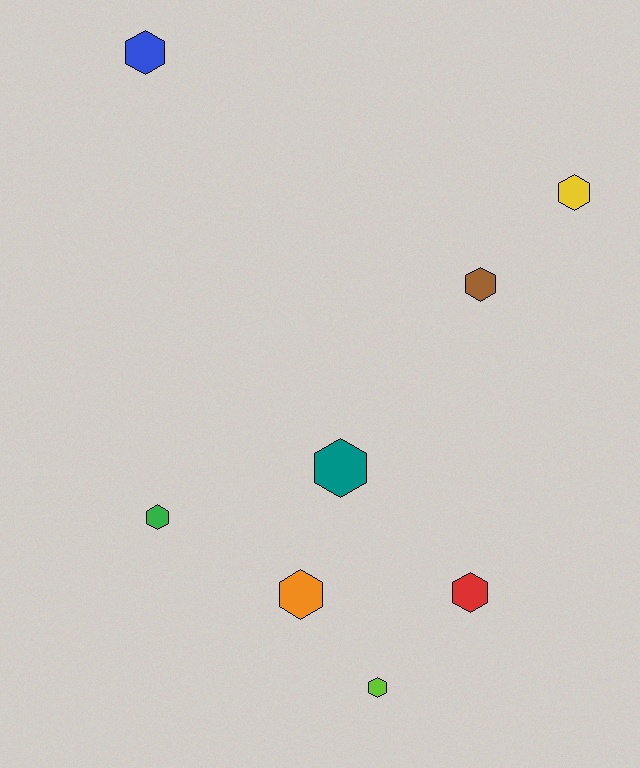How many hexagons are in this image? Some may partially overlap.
There are 8 hexagons.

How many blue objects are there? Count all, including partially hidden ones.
There is 1 blue object.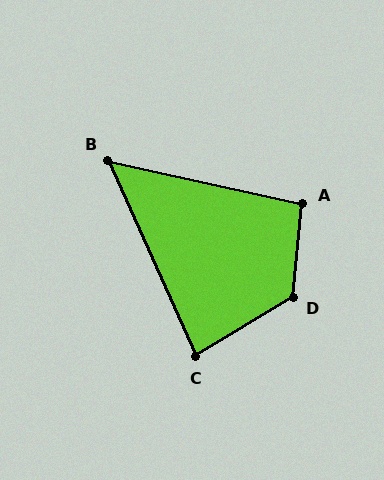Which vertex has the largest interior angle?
D, at approximately 127 degrees.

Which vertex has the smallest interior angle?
B, at approximately 53 degrees.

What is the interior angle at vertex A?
Approximately 97 degrees (obtuse).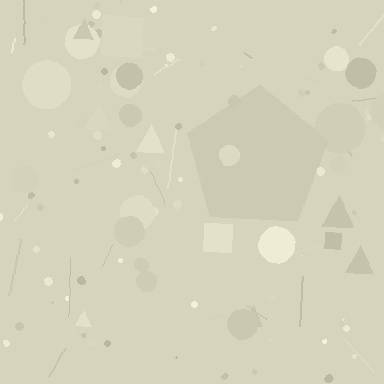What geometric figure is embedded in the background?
A pentagon is embedded in the background.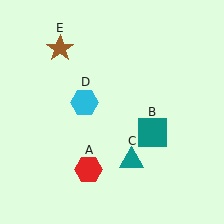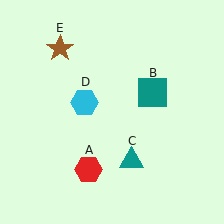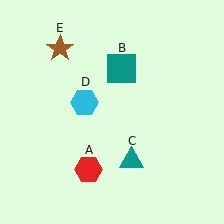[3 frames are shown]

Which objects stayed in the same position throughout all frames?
Red hexagon (object A) and teal triangle (object C) and cyan hexagon (object D) and brown star (object E) remained stationary.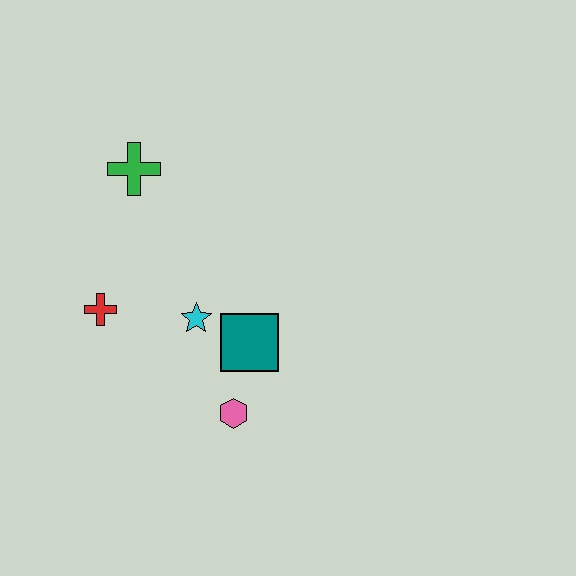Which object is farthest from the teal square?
The green cross is farthest from the teal square.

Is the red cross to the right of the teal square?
No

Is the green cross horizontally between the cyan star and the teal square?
No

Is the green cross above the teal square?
Yes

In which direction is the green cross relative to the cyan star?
The green cross is above the cyan star.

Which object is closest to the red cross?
The cyan star is closest to the red cross.